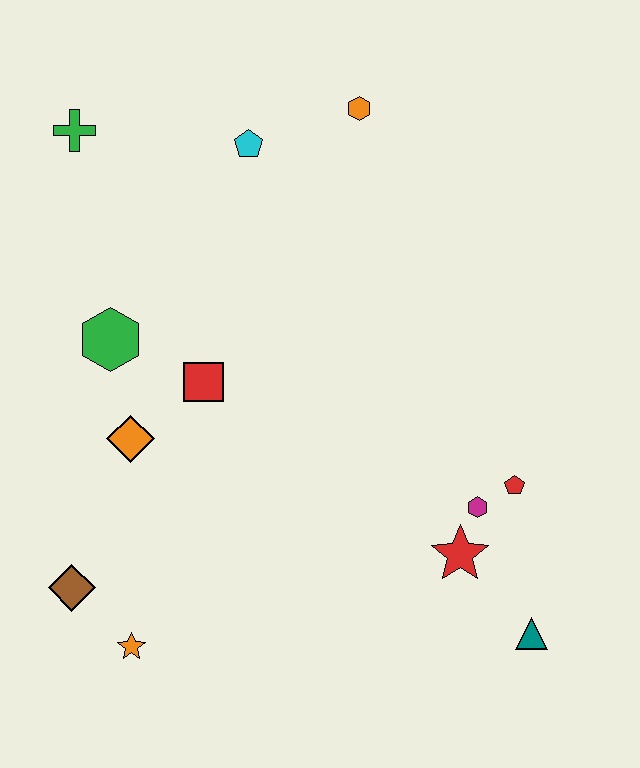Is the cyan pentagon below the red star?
No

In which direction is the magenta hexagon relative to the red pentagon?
The magenta hexagon is to the left of the red pentagon.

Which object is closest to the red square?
The orange diamond is closest to the red square.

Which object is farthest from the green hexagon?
The teal triangle is farthest from the green hexagon.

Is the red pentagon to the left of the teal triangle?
Yes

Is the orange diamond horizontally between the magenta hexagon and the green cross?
Yes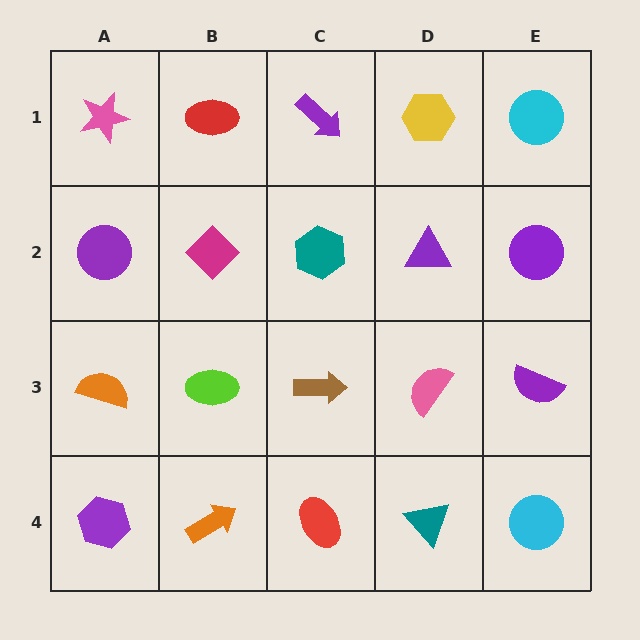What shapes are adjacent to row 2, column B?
A red ellipse (row 1, column B), a lime ellipse (row 3, column B), a purple circle (row 2, column A), a teal hexagon (row 2, column C).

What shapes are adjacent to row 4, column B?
A lime ellipse (row 3, column B), a purple hexagon (row 4, column A), a red ellipse (row 4, column C).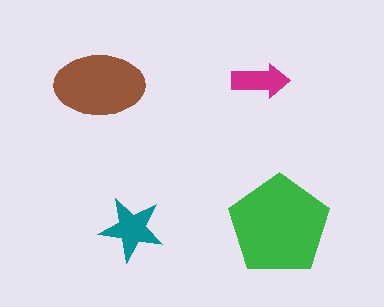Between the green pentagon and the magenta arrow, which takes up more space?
The green pentagon.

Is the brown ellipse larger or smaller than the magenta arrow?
Larger.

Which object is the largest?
The green pentagon.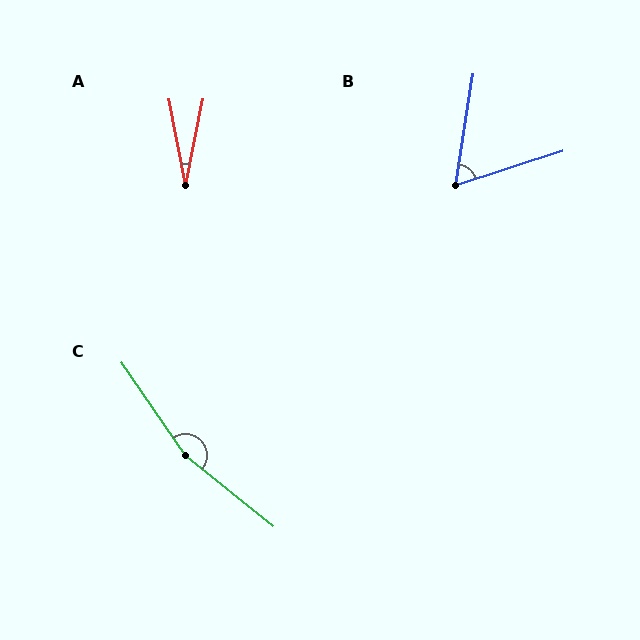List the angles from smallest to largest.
A (22°), B (63°), C (163°).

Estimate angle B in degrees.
Approximately 63 degrees.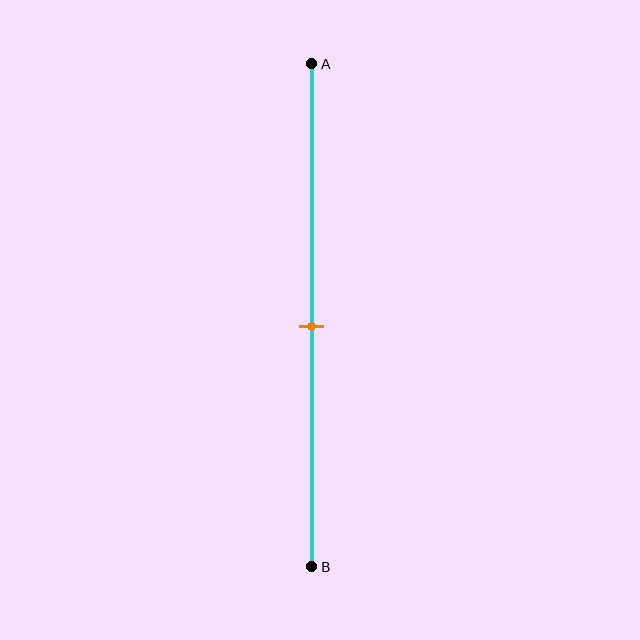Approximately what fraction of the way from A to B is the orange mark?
The orange mark is approximately 50% of the way from A to B.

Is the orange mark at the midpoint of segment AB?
Yes, the mark is approximately at the midpoint.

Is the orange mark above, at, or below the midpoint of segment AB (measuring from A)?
The orange mark is approximately at the midpoint of segment AB.